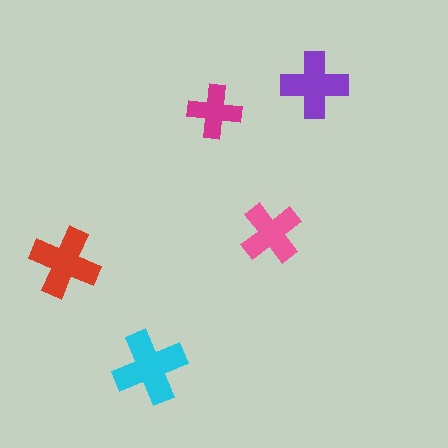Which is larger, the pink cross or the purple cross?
The purple one.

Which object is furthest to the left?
The red cross is leftmost.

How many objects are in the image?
There are 5 objects in the image.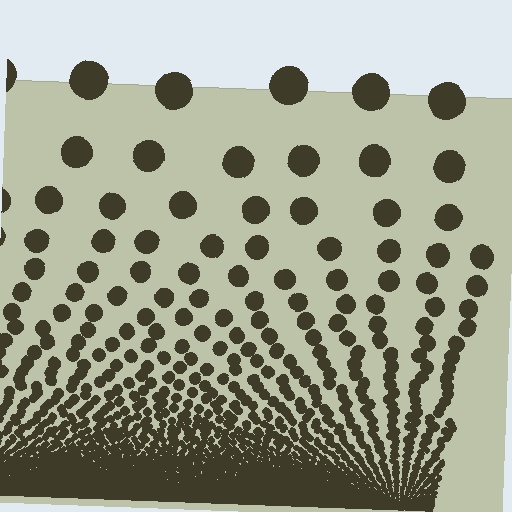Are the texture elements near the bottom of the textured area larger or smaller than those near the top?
Smaller. The gradient is inverted — elements near the bottom are smaller and denser.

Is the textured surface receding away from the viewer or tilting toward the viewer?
The surface appears to tilt toward the viewer. Texture elements get larger and sparser toward the top.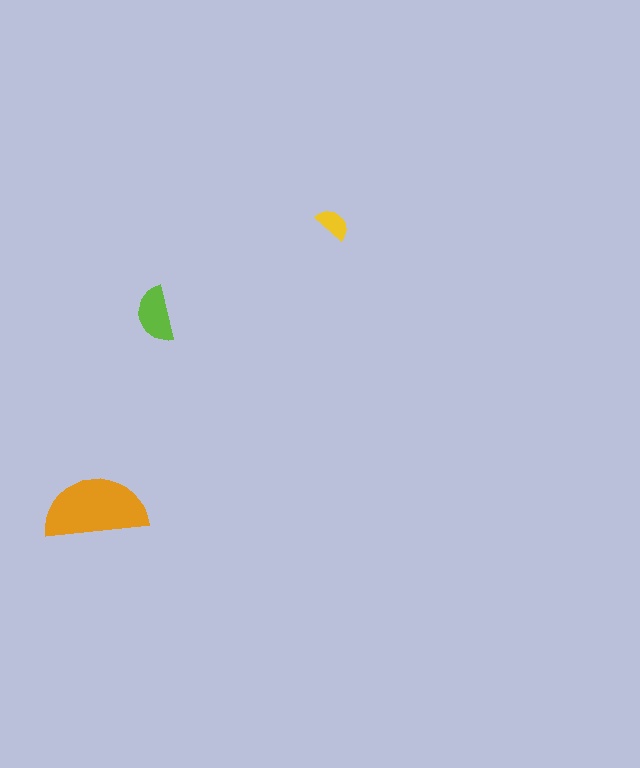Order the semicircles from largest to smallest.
the orange one, the lime one, the yellow one.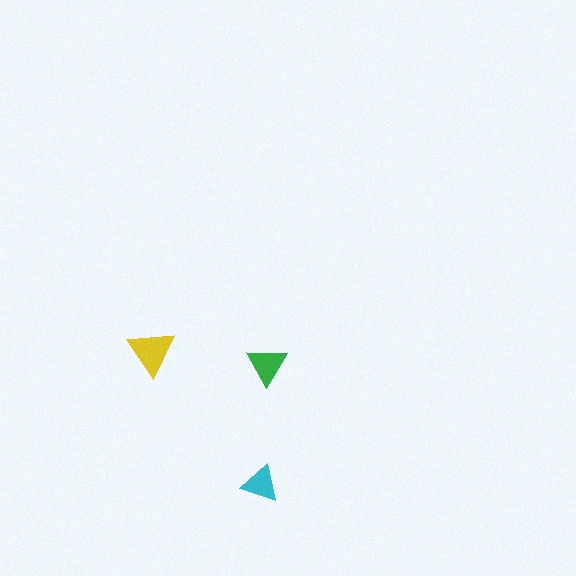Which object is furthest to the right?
The green triangle is rightmost.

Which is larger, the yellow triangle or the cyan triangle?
The yellow one.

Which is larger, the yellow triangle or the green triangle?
The yellow one.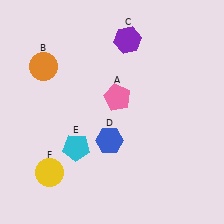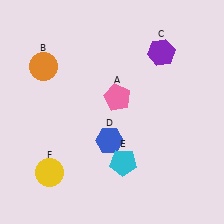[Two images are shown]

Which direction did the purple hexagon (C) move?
The purple hexagon (C) moved right.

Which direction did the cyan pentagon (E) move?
The cyan pentagon (E) moved right.